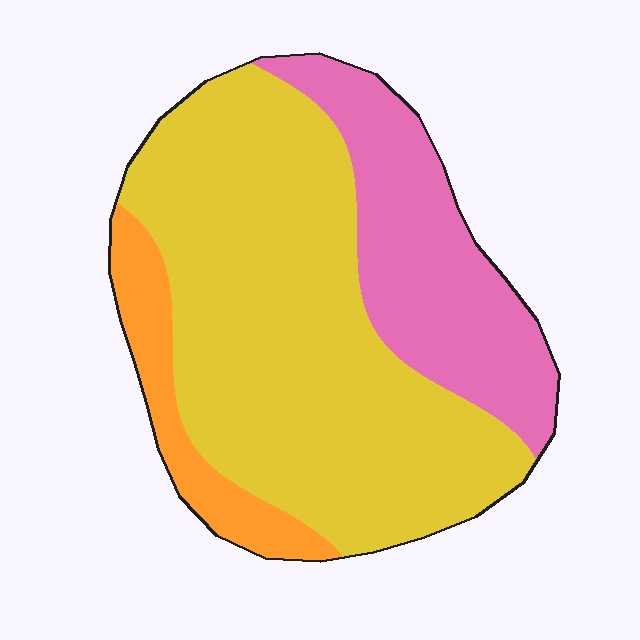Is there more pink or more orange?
Pink.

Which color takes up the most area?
Yellow, at roughly 65%.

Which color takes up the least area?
Orange, at roughly 10%.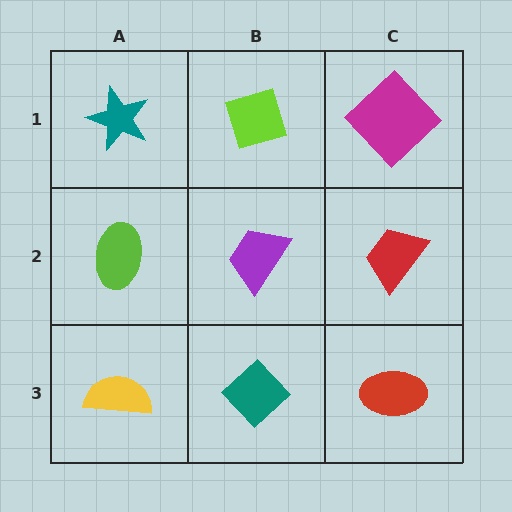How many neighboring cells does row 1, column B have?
3.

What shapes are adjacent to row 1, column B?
A purple trapezoid (row 2, column B), a teal star (row 1, column A), a magenta diamond (row 1, column C).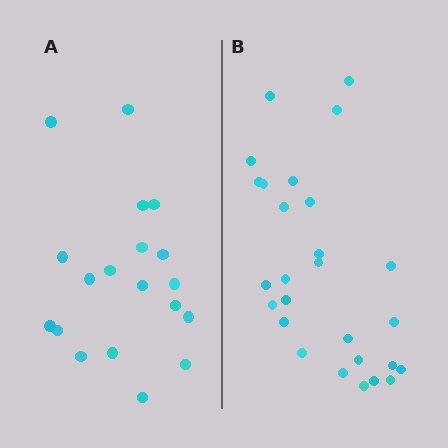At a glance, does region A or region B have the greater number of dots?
Region B (the right region) has more dots.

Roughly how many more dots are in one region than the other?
Region B has roughly 8 or so more dots than region A.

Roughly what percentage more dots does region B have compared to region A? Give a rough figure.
About 40% more.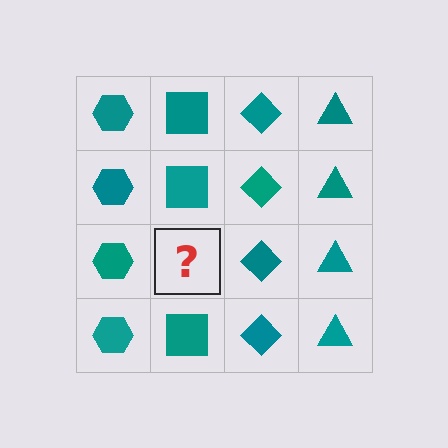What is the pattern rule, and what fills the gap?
The rule is that each column has a consistent shape. The gap should be filled with a teal square.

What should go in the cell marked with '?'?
The missing cell should contain a teal square.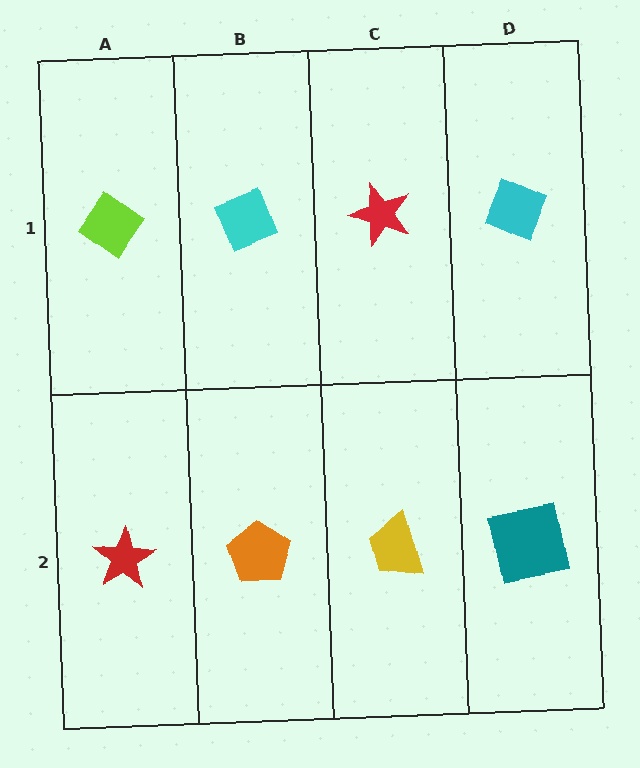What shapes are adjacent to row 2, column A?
A lime diamond (row 1, column A), an orange pentagon (row 2, column B).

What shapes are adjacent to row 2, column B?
A cyan diamond (row 1, column B), a red star (row 2, column A), a yellow trapezoid (row 2, column C).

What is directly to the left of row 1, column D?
A red star.